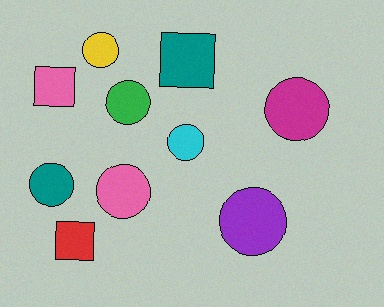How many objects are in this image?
There are 10 objects.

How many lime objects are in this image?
There are no lime objects.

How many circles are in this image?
There are 7 circles.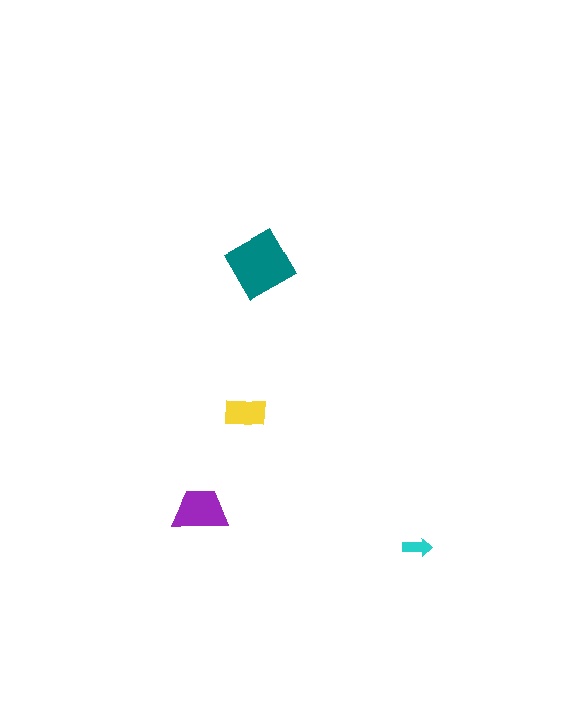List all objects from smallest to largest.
The cyan arrow, the yellow rectangle, the purple trapezoid, the teal square.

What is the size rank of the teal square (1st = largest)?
1st.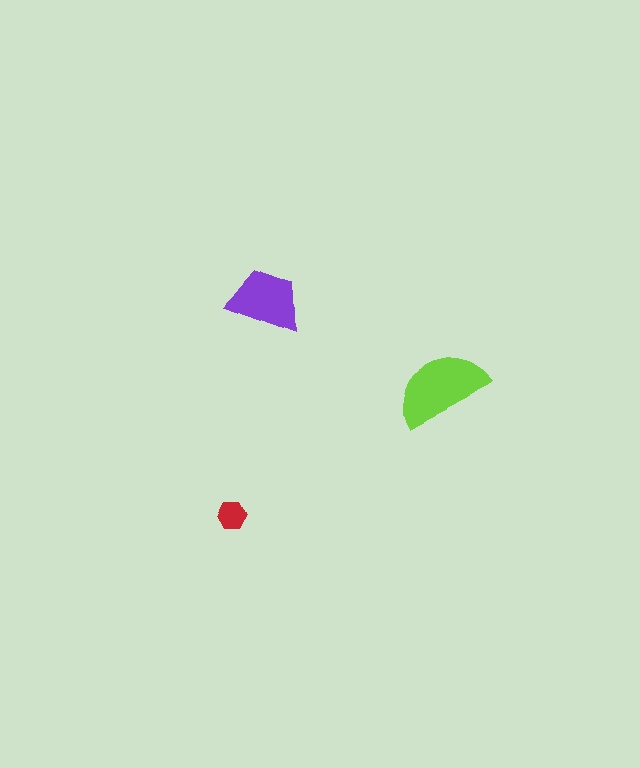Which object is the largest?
The lime semicircle.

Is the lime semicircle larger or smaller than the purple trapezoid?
Larger.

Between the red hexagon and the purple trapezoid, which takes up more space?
The purple trapezoid.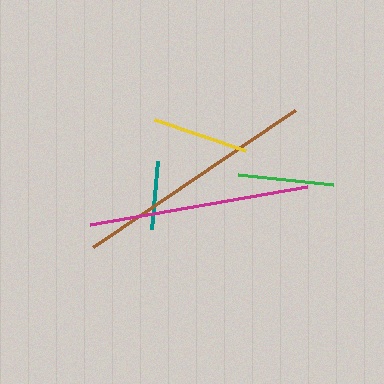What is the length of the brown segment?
The brown segment is approximately 244 pixels long.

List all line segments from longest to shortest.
From longest to shortest: brown, magenta, yellow, green, teal.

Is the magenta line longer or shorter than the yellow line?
The magenta line is longer than the yellow line.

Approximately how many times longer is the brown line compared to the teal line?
The brown line is approximately 3.6 times the length of the teal line.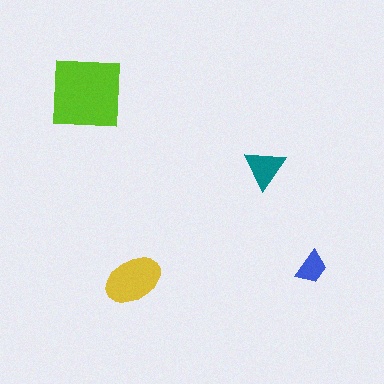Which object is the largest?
The lime square.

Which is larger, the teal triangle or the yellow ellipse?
The yellow ellipse.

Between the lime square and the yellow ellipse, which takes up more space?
The lime square.